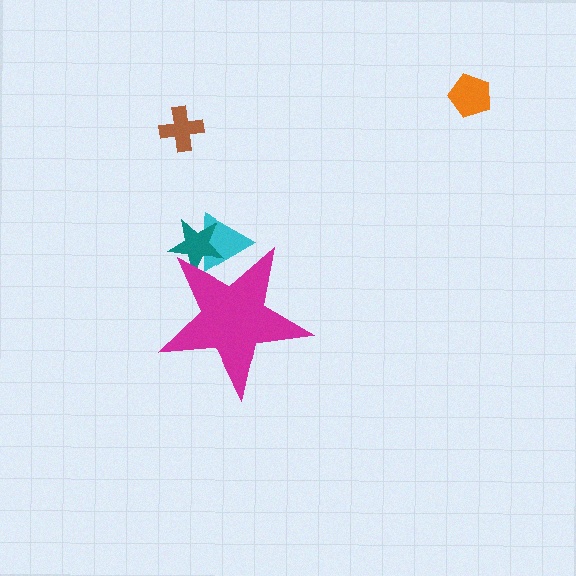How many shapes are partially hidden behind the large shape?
2 shapes are partially hidden.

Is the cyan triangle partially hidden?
Yes, the cyan triangle is partially hidden behind the magenta star.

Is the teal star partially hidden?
Yes, the teal star is partially hidden behind the magenta star.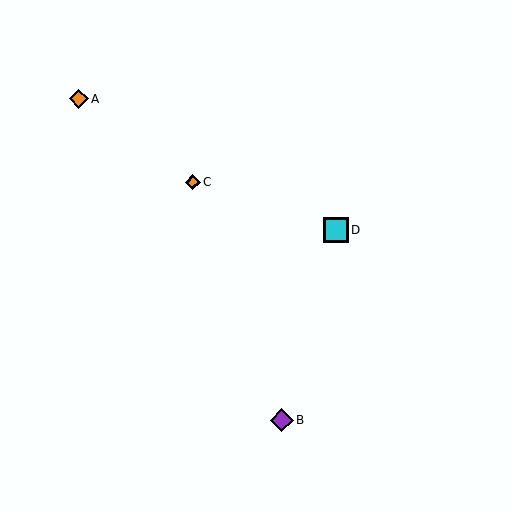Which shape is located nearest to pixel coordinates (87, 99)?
The orange diamond (labeled A) at (79, 99) is nearest to that location.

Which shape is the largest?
The cyan square (labeled D) is the largest.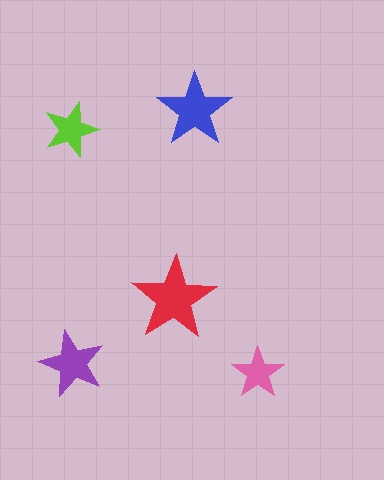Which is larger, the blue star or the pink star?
The blue one.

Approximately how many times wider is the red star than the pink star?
About 1.5 times wider.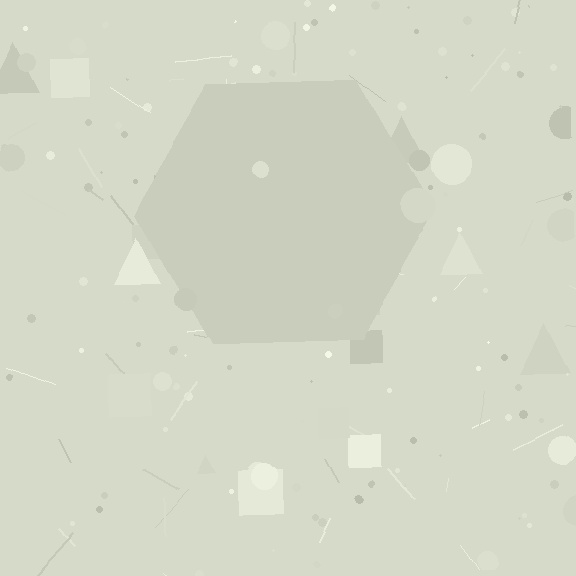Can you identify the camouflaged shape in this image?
The camouflaged shape is a hexagon.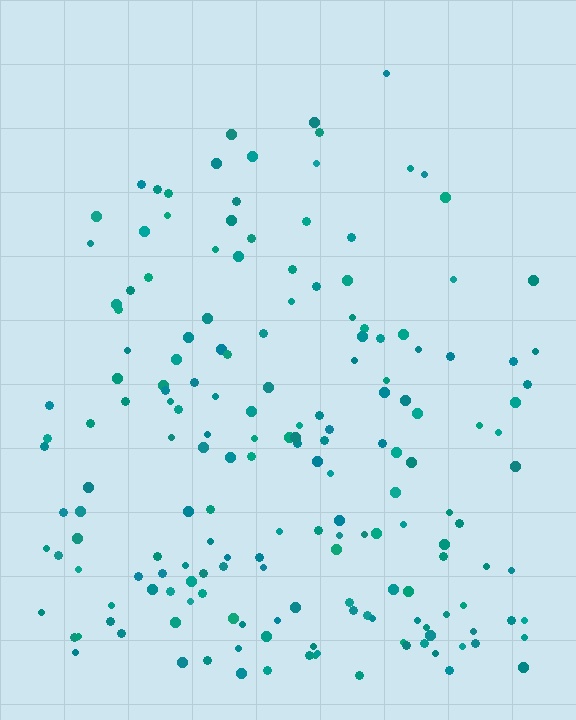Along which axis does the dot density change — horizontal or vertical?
Vertical.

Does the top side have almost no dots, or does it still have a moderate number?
Still a moderate number, just noticeably fewer than the bottom.